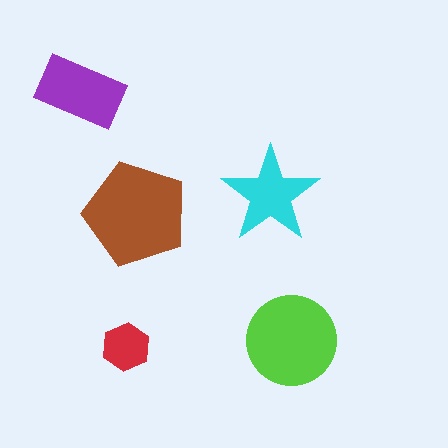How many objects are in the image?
There are 5 objects in the image.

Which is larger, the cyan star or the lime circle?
The lime circle.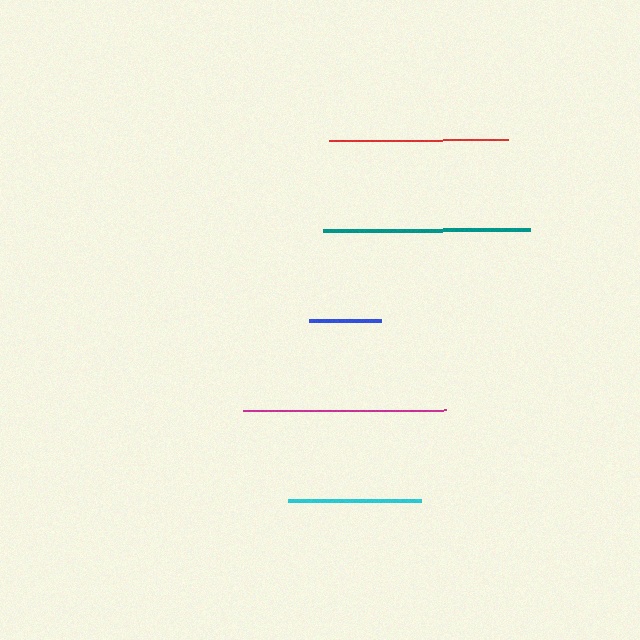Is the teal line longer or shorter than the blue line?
The teal line is longer than the blue line.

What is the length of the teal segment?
The teal segment is approximately 207 pixels long.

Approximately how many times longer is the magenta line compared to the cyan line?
The magenta line is approximately 1.5 times the length of the cyan line.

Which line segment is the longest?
The teal line is the longest at approximately 207 pixels.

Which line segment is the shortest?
The blue line is the shortest at approximately 72 pixels.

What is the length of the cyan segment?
The cyan segment is approximately 132 pixels long.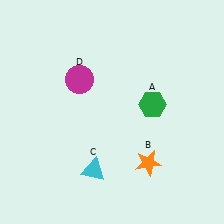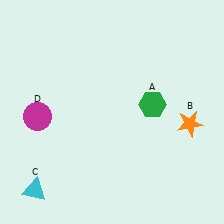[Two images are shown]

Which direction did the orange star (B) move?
The orange star (B) moved right.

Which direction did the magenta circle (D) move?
The magenta circle (D) moved left.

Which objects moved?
The objects that moved are: the orange star (B), the cyan triangle (C), the magenta circle (D).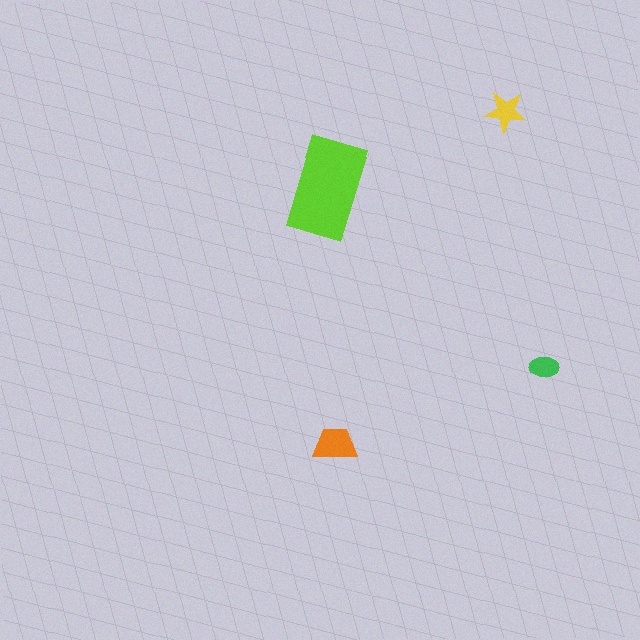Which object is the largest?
The lime rectangle.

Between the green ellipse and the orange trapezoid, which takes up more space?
The orange trapezoid.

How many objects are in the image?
There are 4 objects in the image.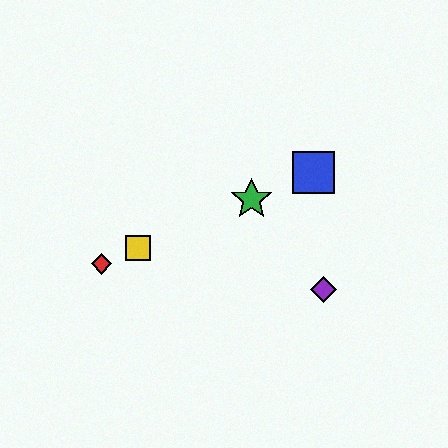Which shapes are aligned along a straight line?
The red diamond, the blue square, the green star, the yellow square are aligned along a straight line.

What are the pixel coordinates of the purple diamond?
The purple diamond is at (324, 290).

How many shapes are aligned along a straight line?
4 shapes (the red diamond, the blue square, the green star, the yellow square) are aligned along a straight line.